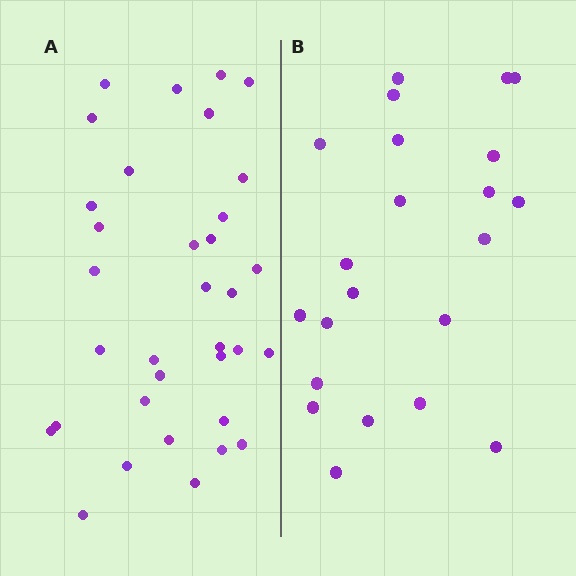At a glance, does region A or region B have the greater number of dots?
Region A (the left region) has more dots.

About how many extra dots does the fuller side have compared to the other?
Region A has roughly 12 or so more dots than region B.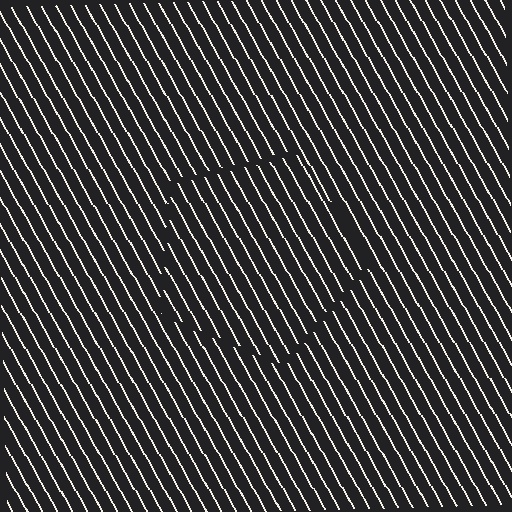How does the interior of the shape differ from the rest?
The interior of the shape contains the same grating, shifted by half a period — the contour is defined by the phase discontinuity where line-ends from the inner and outer gratings abut.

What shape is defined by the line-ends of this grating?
An illusory pentagon. The interior of the shape contains the same grating, shifted by half a period — the contour is defined by the phase discontinuity where line-ends from the inner and outer gratings abut.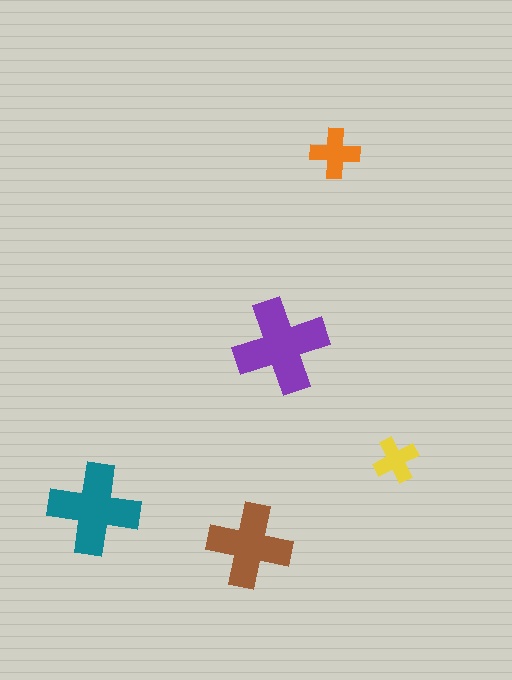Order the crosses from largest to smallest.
the purple one, the teal one, the brown one, the orange one, the yellow one.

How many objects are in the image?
There are 5 objects in the image.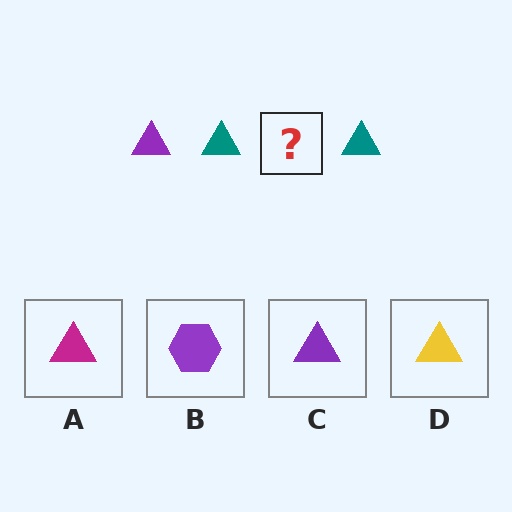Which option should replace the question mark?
Option C.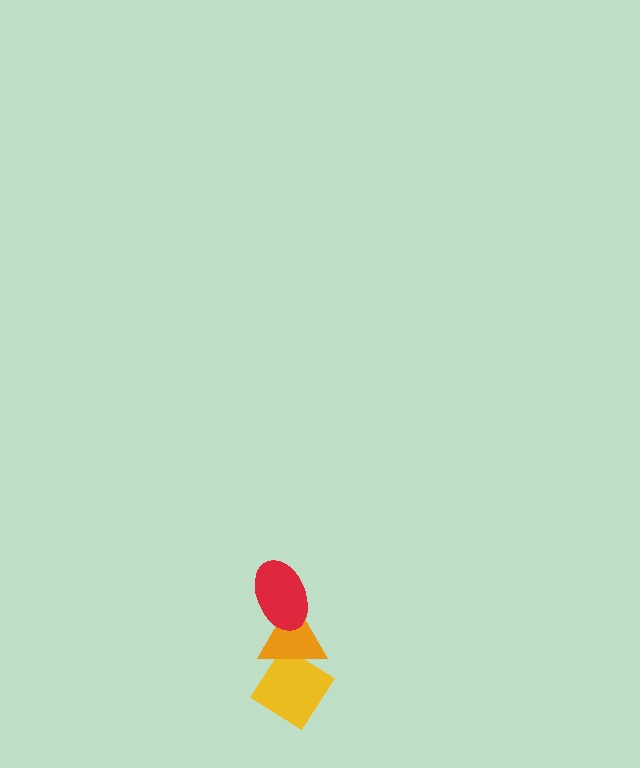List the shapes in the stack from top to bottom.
From top to bottom: the red ellipse, the orange triangle, the yellow diamond.